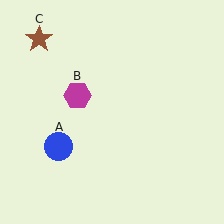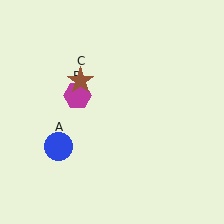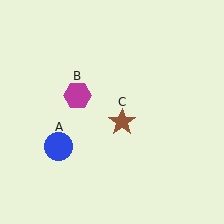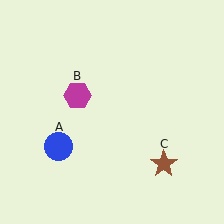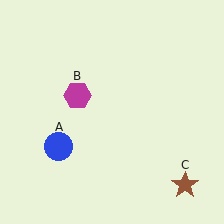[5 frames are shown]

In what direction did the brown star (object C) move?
The brown star (object C) moved down and to the right.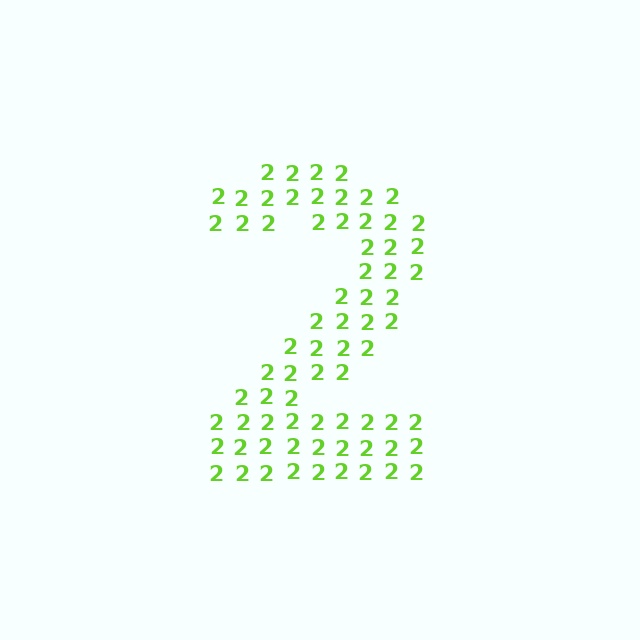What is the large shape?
The large shape is the digit 2.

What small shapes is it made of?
It is made of small digit 2's.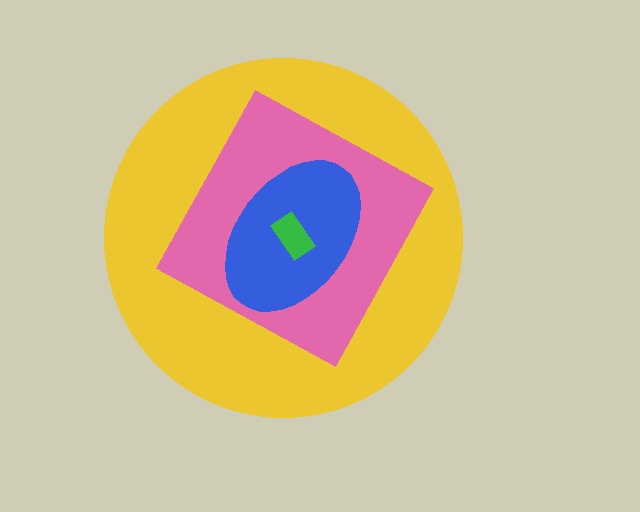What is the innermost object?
The green rectangle.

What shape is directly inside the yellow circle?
The pink diamond.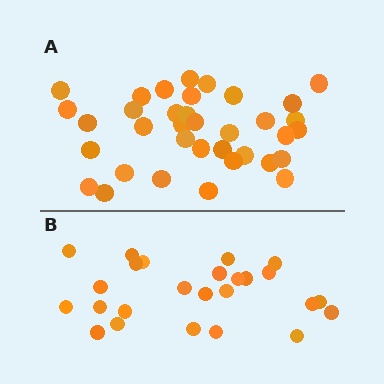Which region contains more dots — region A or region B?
Region A (the top region) has more dots.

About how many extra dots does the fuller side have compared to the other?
Region A has roughly 12 or so more dots than region B.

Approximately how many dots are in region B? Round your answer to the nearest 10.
About 20 dots. (The exact count is 25, which rounds to 20.)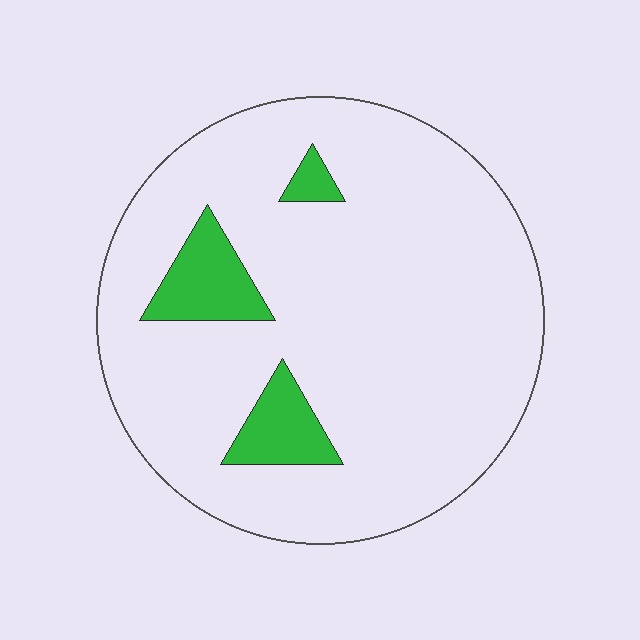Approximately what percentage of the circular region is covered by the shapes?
Approximately 10%.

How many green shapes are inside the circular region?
3.